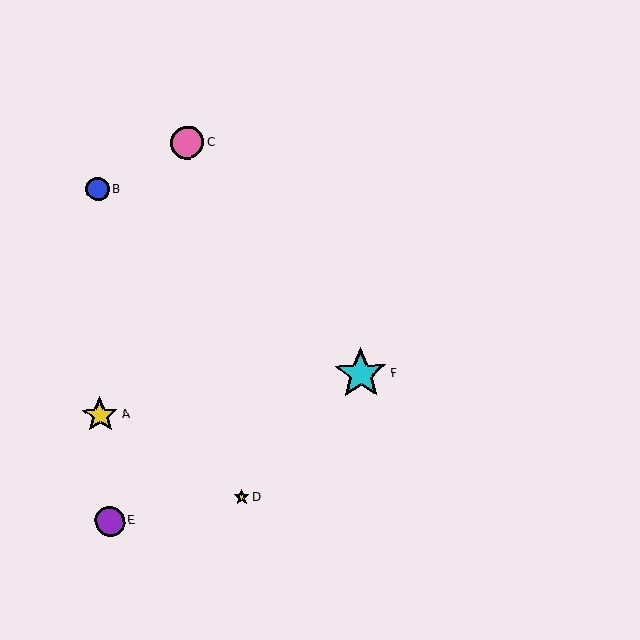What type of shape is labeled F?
Shape F is a cyan star.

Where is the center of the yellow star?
The center of the yellow star is at (100, 415).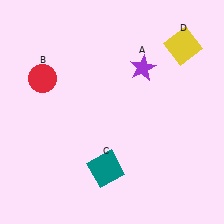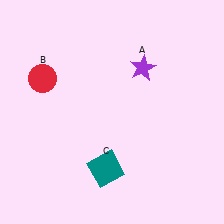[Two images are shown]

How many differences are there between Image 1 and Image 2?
There is 1 difference between the two images.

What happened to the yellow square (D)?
The yellow square (D) was removed in Image 2. It was in the top-right area of Image 1.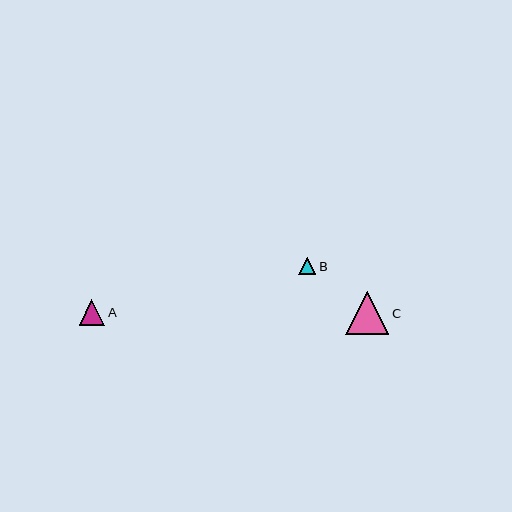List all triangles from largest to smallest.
From largest to smallest: C, A, B.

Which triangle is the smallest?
Triangle B is the smallest with a size of approximately 17 pixels.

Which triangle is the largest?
Triangle C is the largest with a size of approximately 43 pixels.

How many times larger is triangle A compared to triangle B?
Triangle A is approximately 1.6 times the size of triangle B.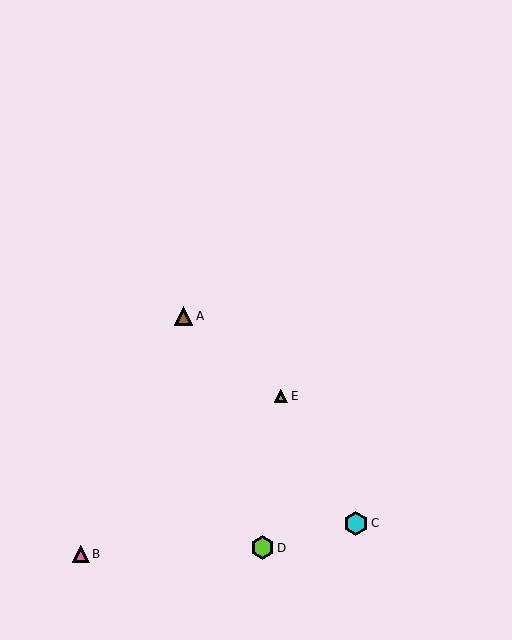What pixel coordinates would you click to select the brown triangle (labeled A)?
Click at (183, 316) to select the brown triangle A.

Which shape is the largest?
The cyan hexagon (labeled C) is the largest.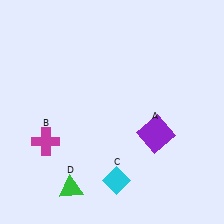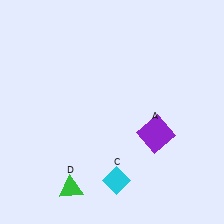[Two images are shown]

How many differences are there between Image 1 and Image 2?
There is 1 difference between the two images.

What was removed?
The magenta cross (B) was removed in Image 2.